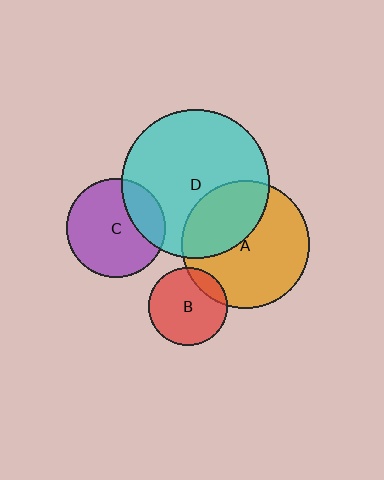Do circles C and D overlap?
Yes.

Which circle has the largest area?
Circle D (cyan).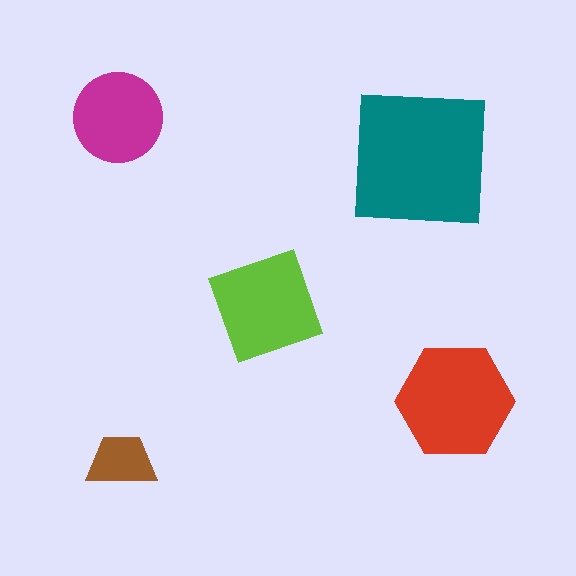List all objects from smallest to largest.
The brown trapezoid, the magenta circle, the lime diamond, the red hexagon, the teal square.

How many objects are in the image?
There are 5 objects in the image.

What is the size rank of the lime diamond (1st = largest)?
3rd.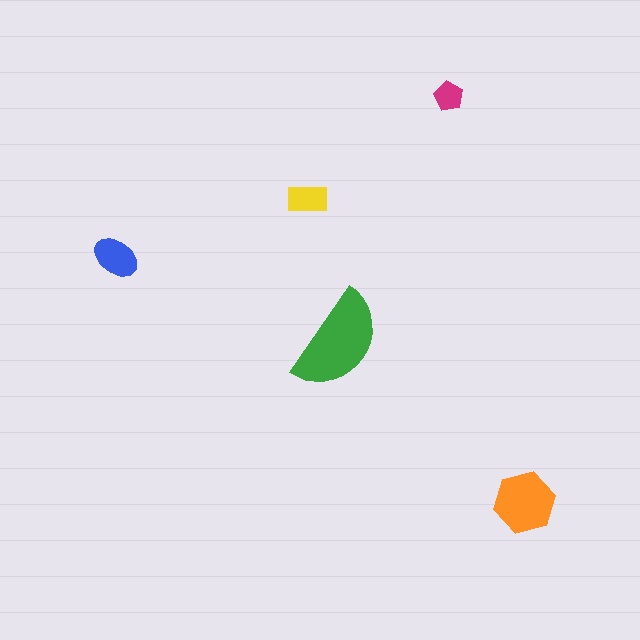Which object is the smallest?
The magenta pentagon.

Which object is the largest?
The green semicircle.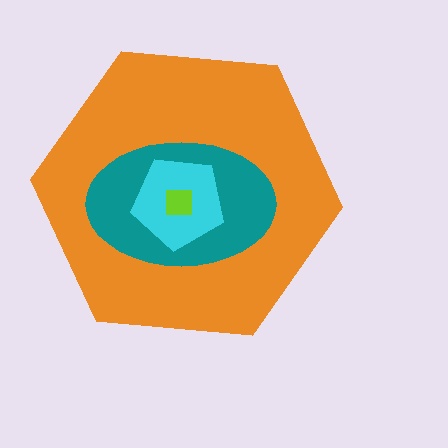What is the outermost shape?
The orange hexagon.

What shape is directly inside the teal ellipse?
The cyan pentagon.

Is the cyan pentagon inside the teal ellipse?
Yes.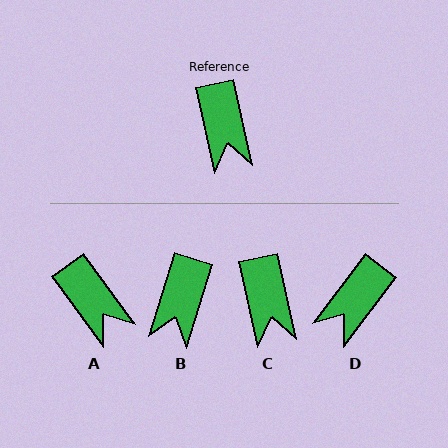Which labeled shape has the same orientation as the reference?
C.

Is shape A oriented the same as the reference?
No, it is off by about 24 degrees.